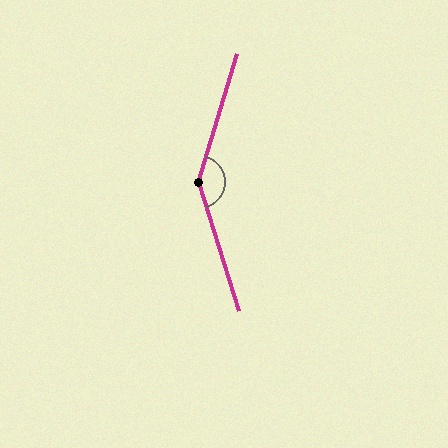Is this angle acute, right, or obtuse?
It is obtuse.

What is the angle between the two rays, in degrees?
Approximately 147 degrees.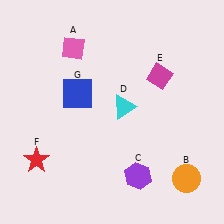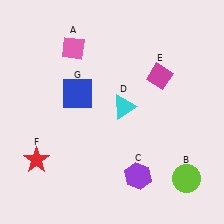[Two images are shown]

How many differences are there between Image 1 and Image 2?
There is 1 difference between the two images.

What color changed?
The circle (B) changed from orange in Image 1 to lime in Image 2.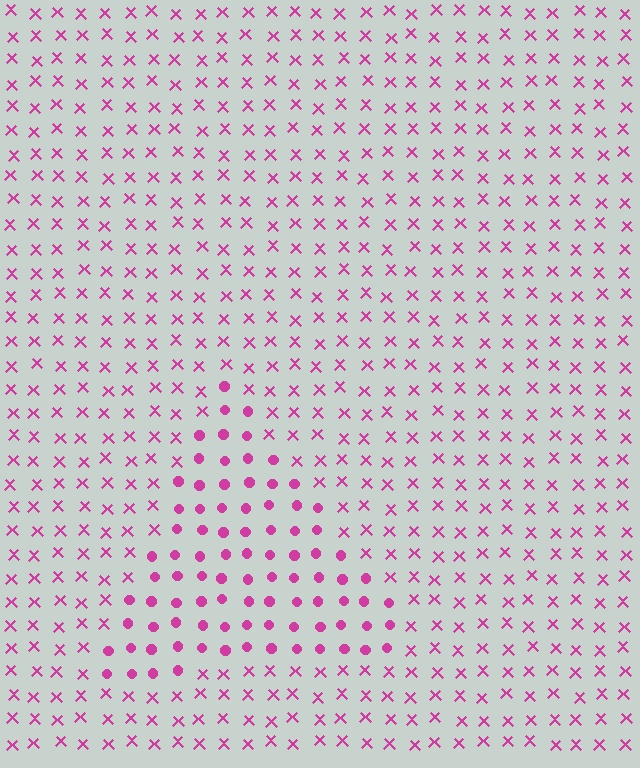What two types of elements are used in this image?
The image uses circles inside the triangle region and X marks outside it.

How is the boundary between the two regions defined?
The boundary is defined by a change in element shape: circles inside vs. X marks outside. All elements share the same color and spacing.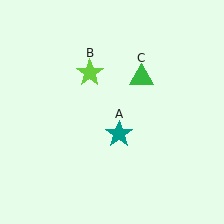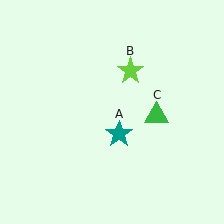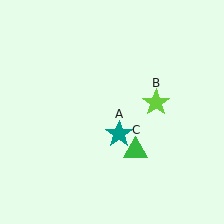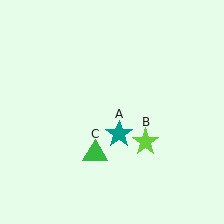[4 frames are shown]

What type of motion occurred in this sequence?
The lime star (object B), green triangle (object C) rotated clockwise around the center of the scene.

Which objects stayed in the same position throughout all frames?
Teal star (object A) remained stationary.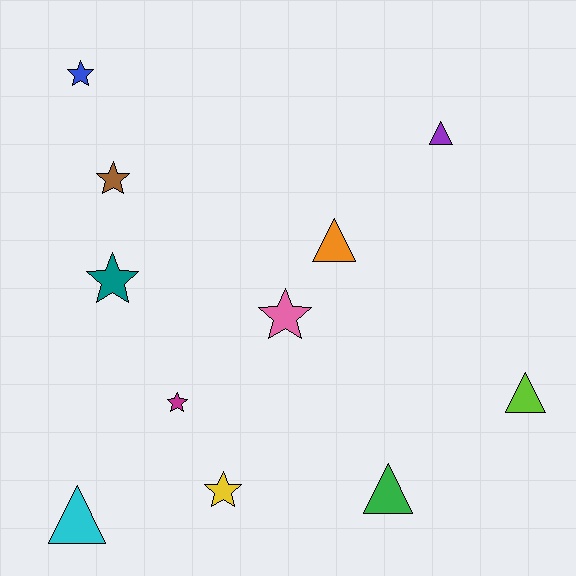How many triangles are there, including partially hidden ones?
There are 5 triangles.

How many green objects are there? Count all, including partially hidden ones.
There is 1 green object.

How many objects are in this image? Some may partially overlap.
There are 11 objects.